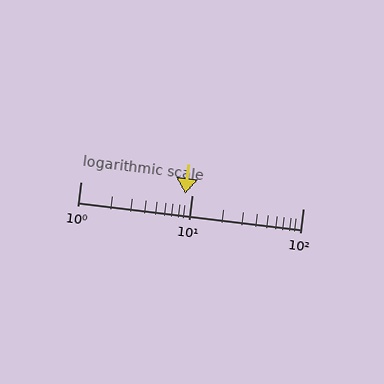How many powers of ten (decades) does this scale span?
The scale spans 2 decades, from 1 to 100.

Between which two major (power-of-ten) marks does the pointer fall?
The pointer is between 1 and 10.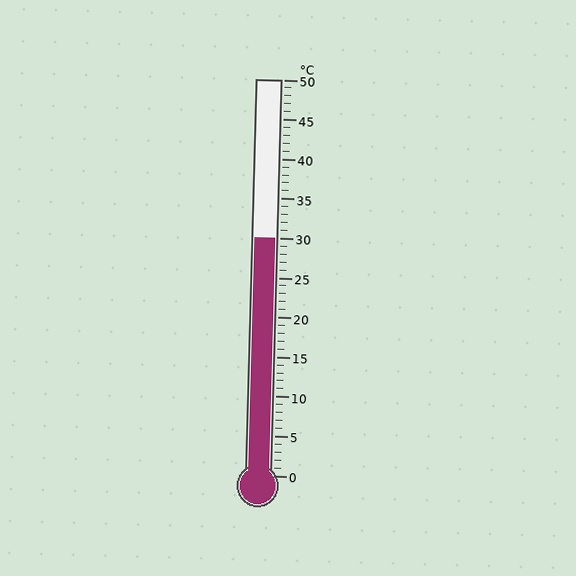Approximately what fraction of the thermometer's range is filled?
The thermometer is filled to approximately 60% of its range.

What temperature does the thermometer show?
The thermometer shows approximately 30°C.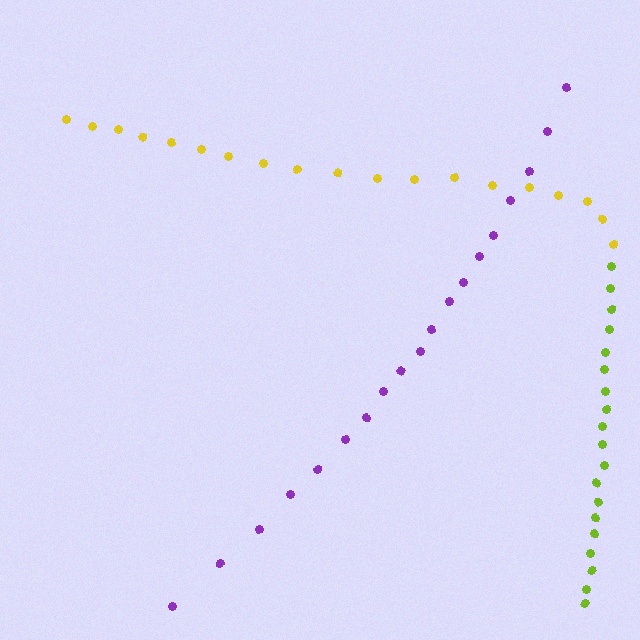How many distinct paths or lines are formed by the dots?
There are 3 distinct paths.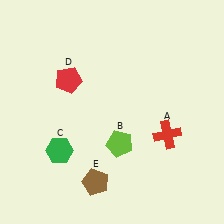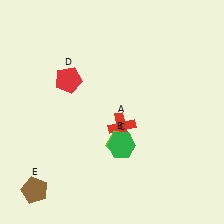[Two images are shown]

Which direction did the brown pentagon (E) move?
The brown pentagon (E) moved left.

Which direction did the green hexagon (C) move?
The green hexagon (C) moved right.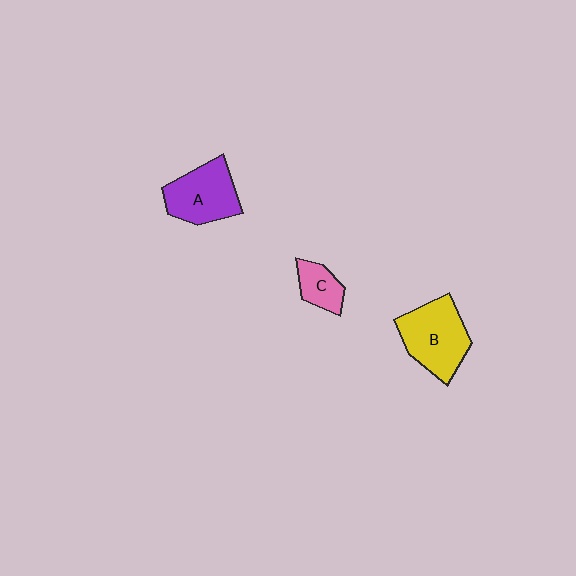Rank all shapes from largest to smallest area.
From largest to smallest: B (yellow), A (purple), C (pink).